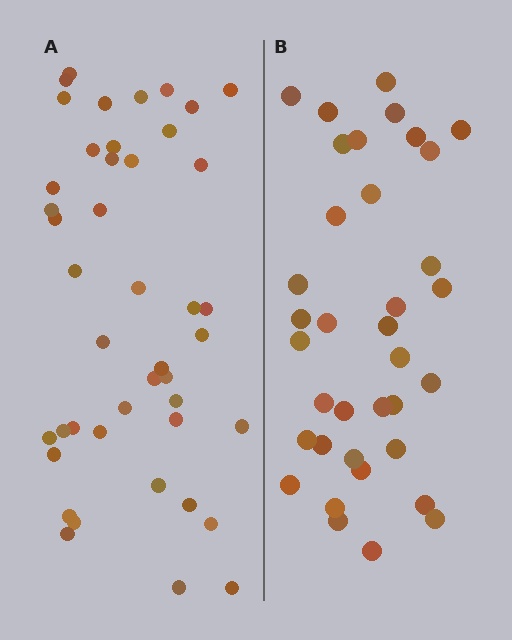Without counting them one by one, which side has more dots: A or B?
Region A (the left region) has more dots.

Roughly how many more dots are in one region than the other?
Region A has roughly 8 or so more dots than region B.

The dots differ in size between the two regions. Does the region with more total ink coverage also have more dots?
No. Region B has more total ink coverage because its dots are larger, but region A actually contains more individual dots. Total area can be misleading — the number of items is what matters here.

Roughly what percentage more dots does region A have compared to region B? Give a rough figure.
About 20% more.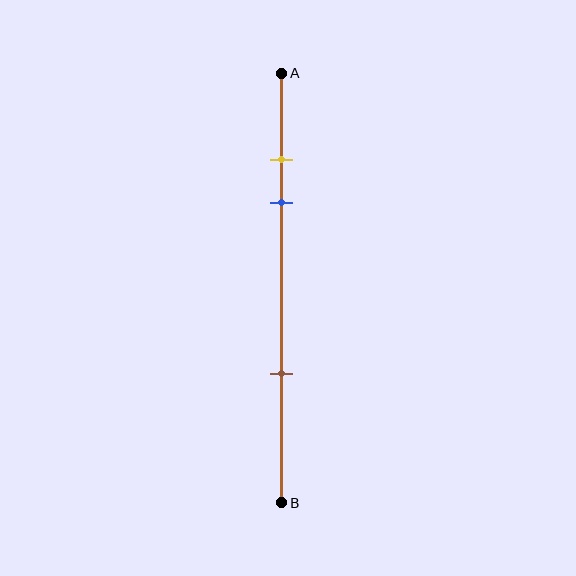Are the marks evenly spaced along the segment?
No, the marks are not evenly spaced.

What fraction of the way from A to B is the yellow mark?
The yellow mark is approximately 20% (0.2) of the way from A to B.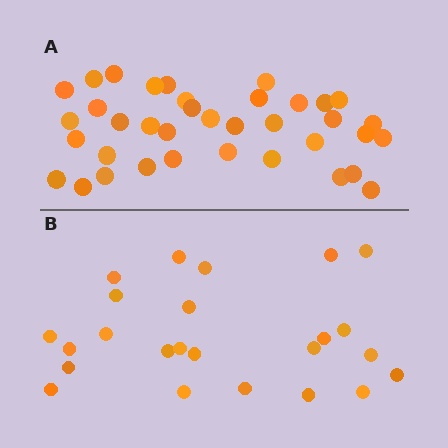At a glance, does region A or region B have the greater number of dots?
Region A (the top region) has more dots.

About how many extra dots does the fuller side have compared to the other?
Region A has approximately 15 more dots than region B.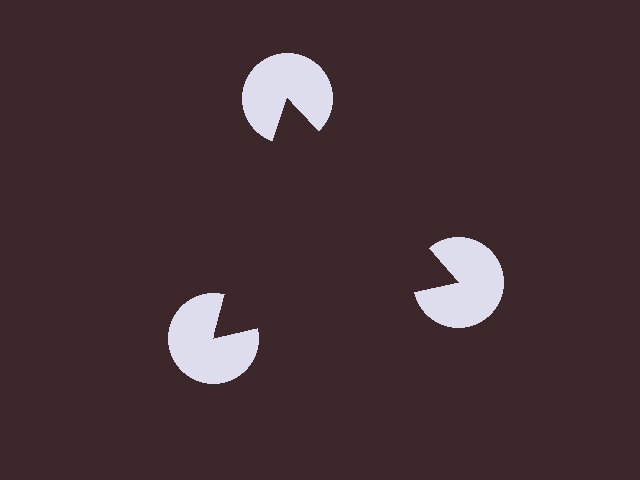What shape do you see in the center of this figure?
An illusory triangle — its edges are inferred from the aligned wedge cuts in the pac-man discs, not physically drawn.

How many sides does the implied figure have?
3 sides.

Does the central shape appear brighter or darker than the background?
It typically appears slightly darker than the background, even though no actual brightness change is drawn.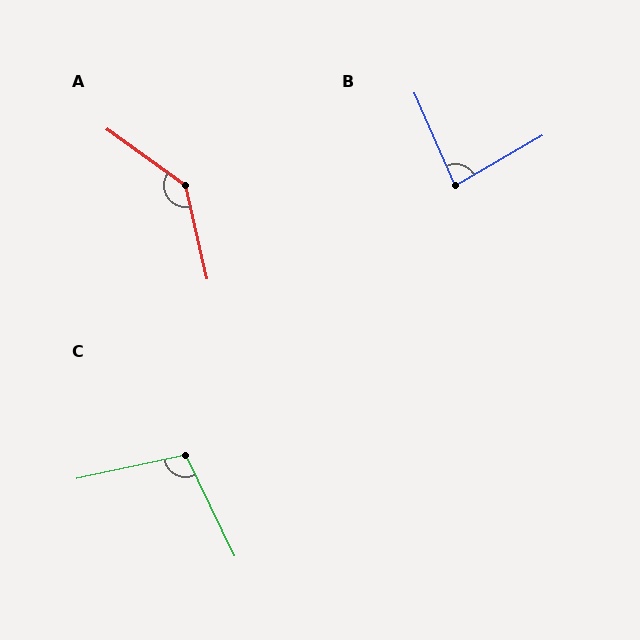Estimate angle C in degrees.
Approximately 103 degrees.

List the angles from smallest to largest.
B (84°), C (103°), A (139°).